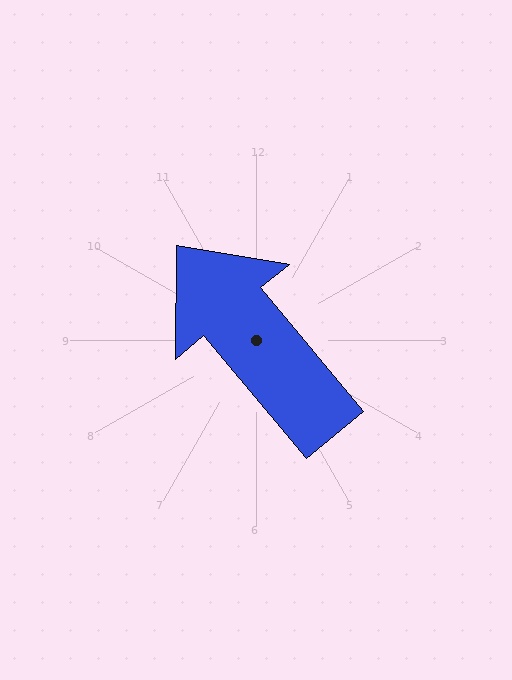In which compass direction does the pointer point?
Northwest.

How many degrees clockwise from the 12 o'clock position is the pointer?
Approximately 320 degrees.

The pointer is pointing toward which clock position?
Roughly 11 o'clock.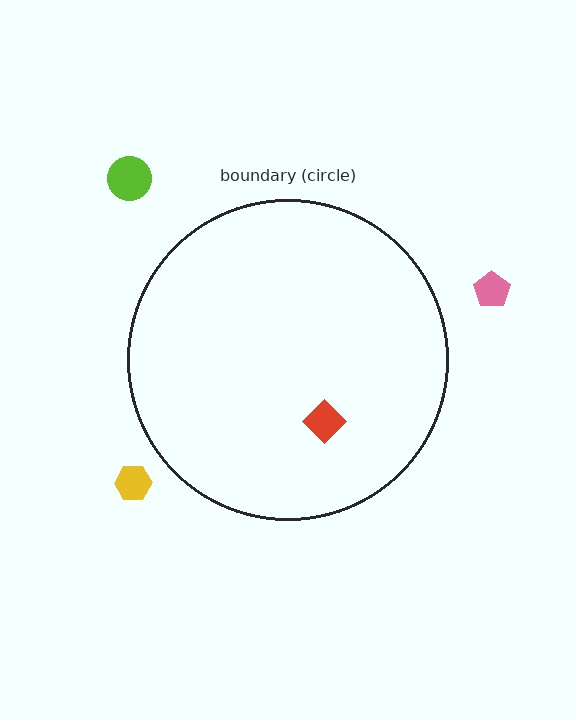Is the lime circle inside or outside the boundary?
Outside.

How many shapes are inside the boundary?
1 inside, 3 outside.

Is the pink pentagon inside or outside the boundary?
Outside.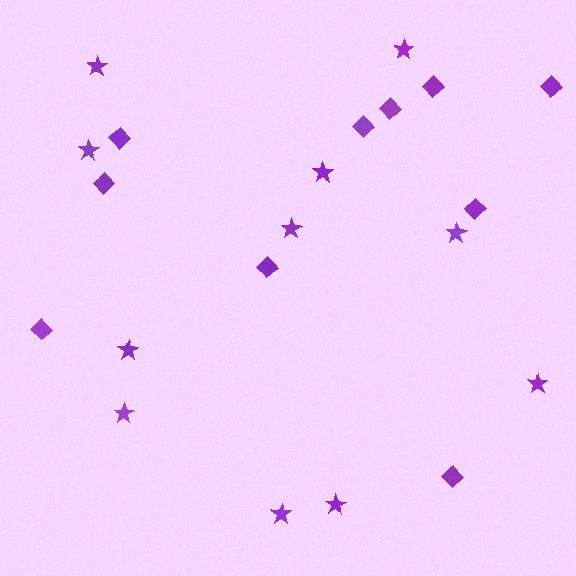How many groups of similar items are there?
There are 2 groups: one group of diamonds (10) and one group of stars (11).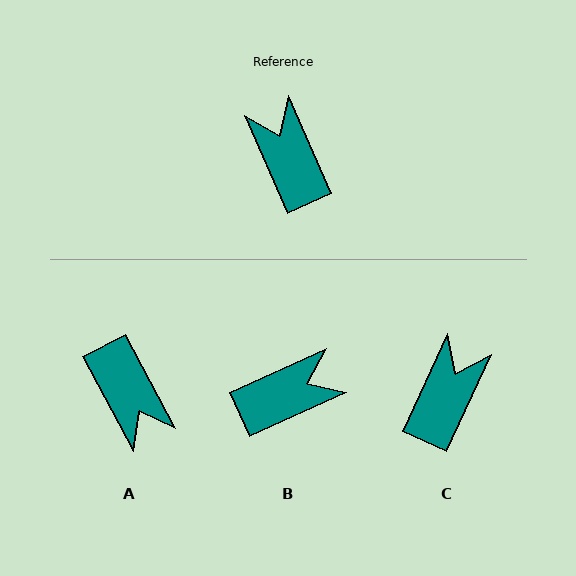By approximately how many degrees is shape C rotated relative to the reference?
Approximately 49 degrees clockwise.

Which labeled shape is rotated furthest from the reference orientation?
A, about 176 degrees away.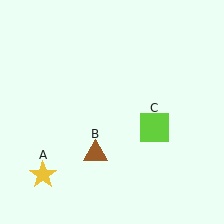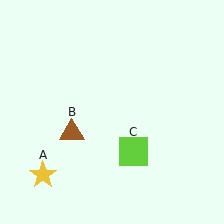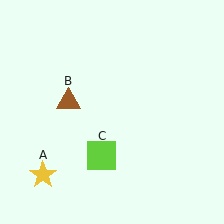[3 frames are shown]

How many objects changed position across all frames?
2 objects changed position: brown triangle (object B), lime square (object C).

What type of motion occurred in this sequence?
The brown triangle (object B), lime square (object C) rotated clockwise around the center of the scene.